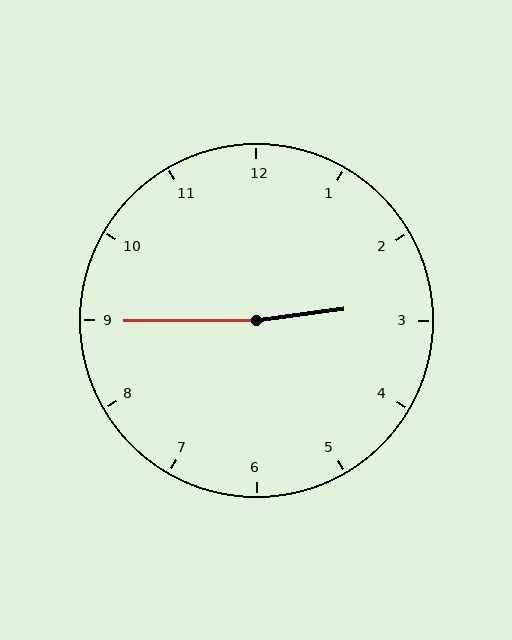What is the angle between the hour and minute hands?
Approximately 172 degrees.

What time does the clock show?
2:45.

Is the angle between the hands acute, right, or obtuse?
It is obtuse.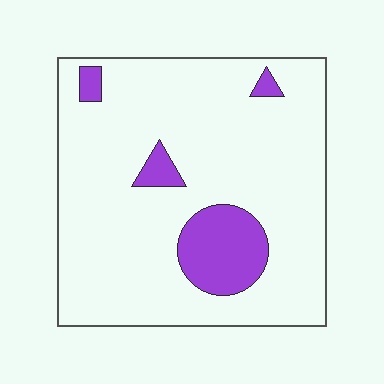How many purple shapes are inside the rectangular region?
4.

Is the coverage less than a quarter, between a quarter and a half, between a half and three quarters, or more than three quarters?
Less than a quarter.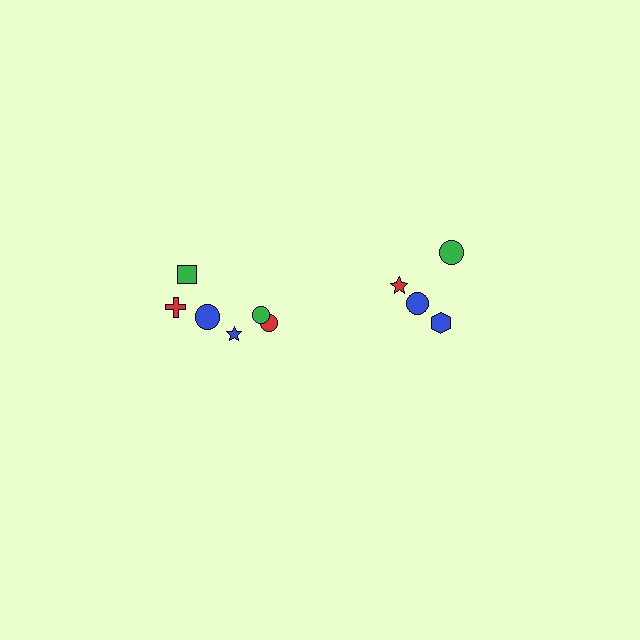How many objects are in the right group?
There are 4 objects.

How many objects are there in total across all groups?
There are 10 objects.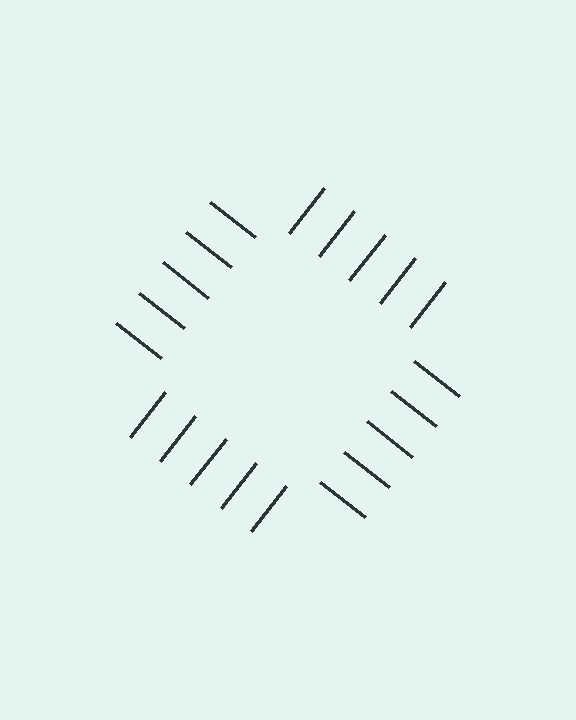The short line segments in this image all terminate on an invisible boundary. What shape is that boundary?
An illusory square — the line segments terminate on its edges but no continuous stroke is drawn.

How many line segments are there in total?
20 — 5 along each of the 4 edges.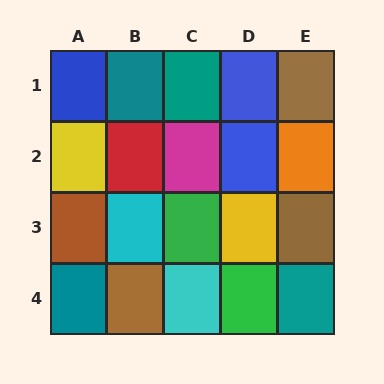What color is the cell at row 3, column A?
Brown.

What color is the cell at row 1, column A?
Blue.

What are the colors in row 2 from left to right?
Yellow, red, magenta, blue, orange.